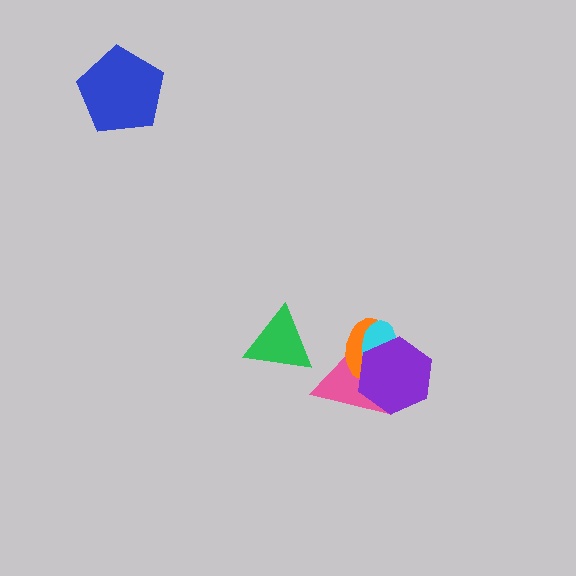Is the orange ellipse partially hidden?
Yes, it is partially covered by another shape.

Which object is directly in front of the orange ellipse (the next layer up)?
The cyan ellipse is directly in front of the orange ellipse.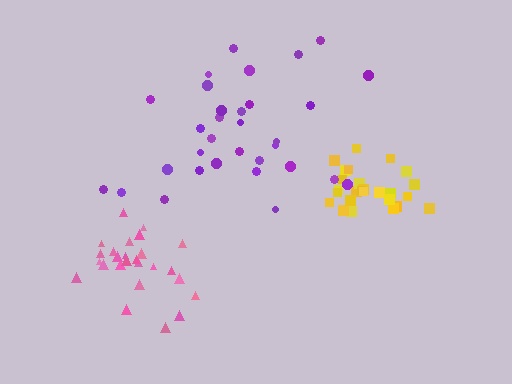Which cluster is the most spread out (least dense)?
Purple.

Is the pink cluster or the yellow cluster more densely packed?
Yellow.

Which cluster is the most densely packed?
Yellow.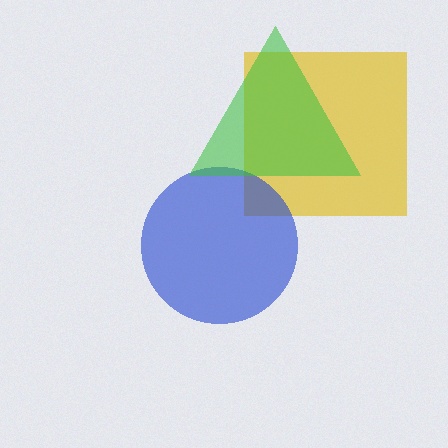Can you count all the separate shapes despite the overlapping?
Yes, there are 3 separate shapes.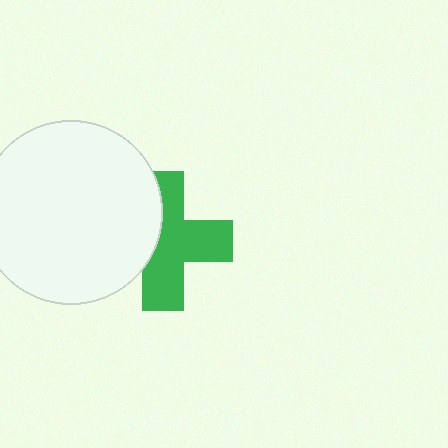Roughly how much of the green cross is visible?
About half of it is visible (roughly 63%).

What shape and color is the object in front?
The object in front is a white circle.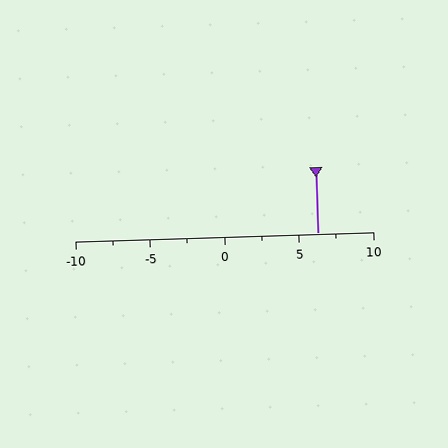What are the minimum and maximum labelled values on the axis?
The axis runs from -10 to 10.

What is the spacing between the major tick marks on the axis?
The major ticks are spaced 5 apart.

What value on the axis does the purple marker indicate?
The marker indicates approximately 6.2.